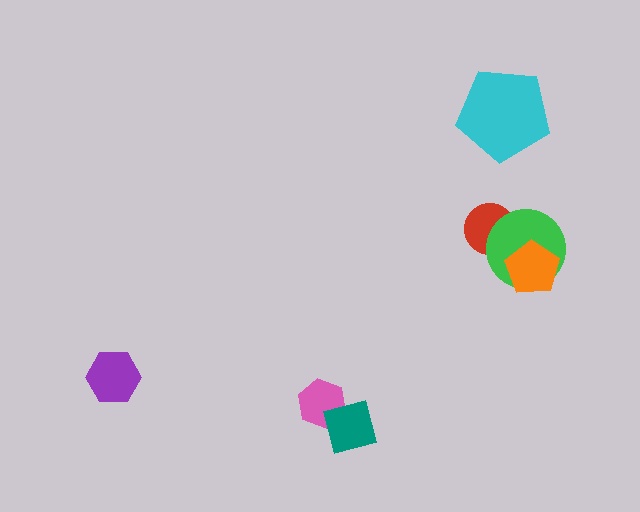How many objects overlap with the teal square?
1 object overlaps with the teal square.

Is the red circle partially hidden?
Yes, it is partially covered by another shape.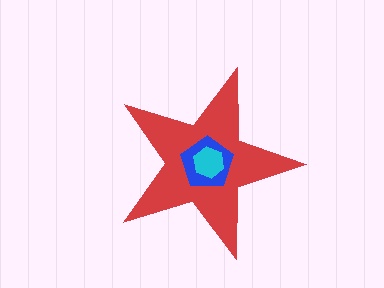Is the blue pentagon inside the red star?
Yes.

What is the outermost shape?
The red star.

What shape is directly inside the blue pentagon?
The cyan hexagon.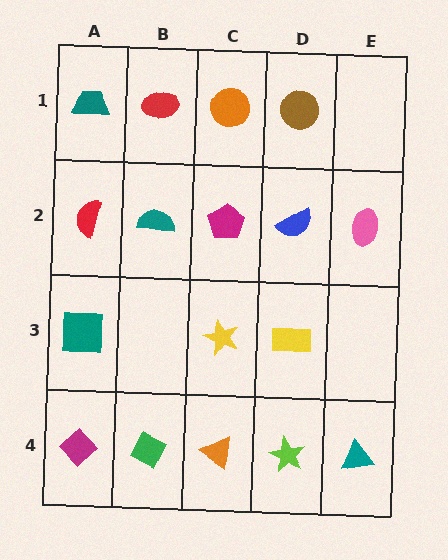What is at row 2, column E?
A pink ellipse.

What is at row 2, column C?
A magenta pentagon.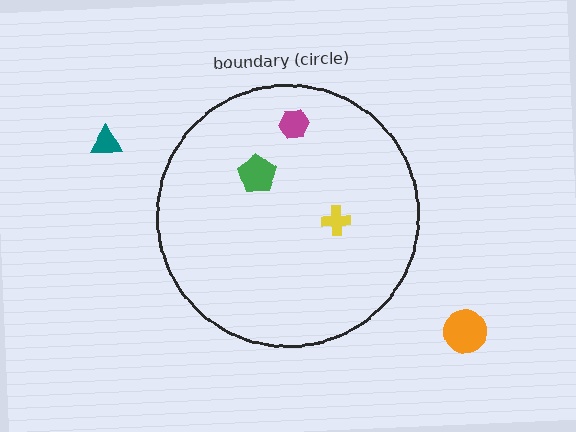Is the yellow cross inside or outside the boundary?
Inside.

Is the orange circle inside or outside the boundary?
Outside.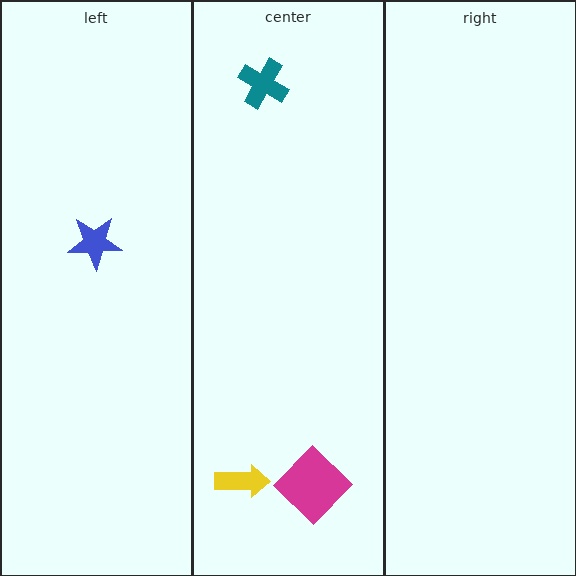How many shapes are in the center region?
3.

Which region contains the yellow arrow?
The center region.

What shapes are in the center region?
The teal cross, the magenta diamond, the yellow arrow.